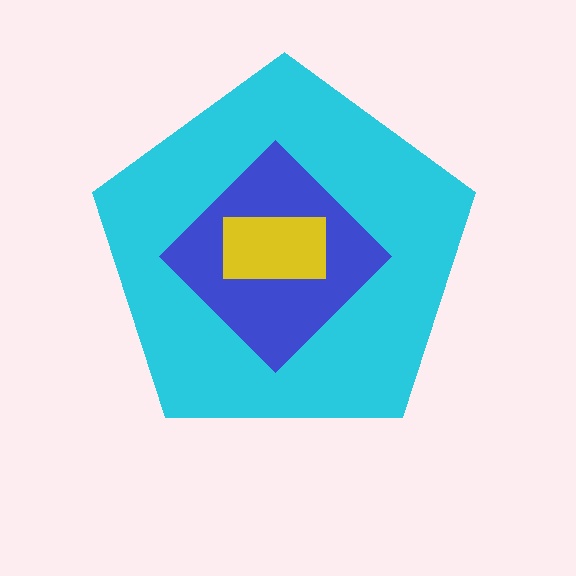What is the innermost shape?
The yellow rectangle.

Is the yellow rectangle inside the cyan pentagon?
Yes.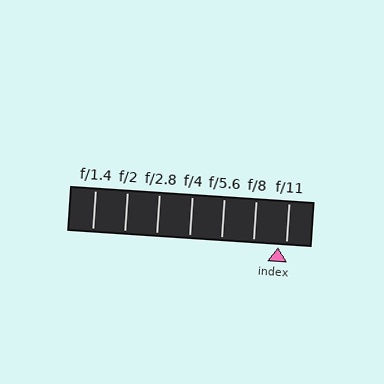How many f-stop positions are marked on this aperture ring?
There are 7 f-stop positions marked.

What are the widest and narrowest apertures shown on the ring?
The widest aperture shown is f/1.4 and the narrowest is f/11.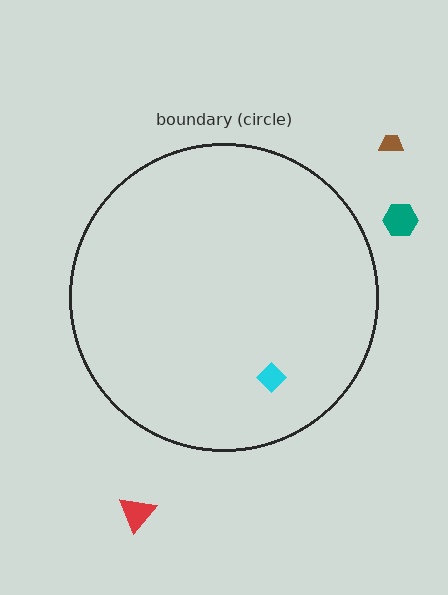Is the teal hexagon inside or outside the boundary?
Outside.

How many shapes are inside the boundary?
1 inside, 3 outside.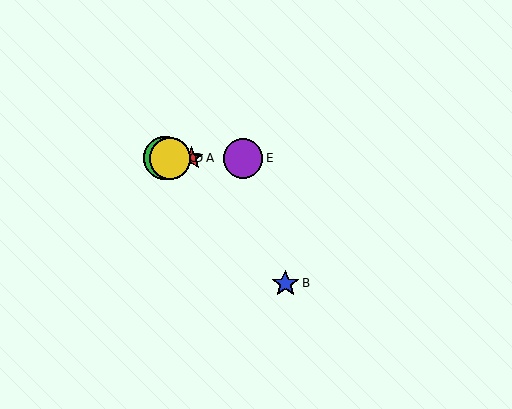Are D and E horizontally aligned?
Yes, both are at y≈158.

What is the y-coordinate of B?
Object B is at y≈283.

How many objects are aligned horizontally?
4 objects (A, C, D, E) are aligned horizontally.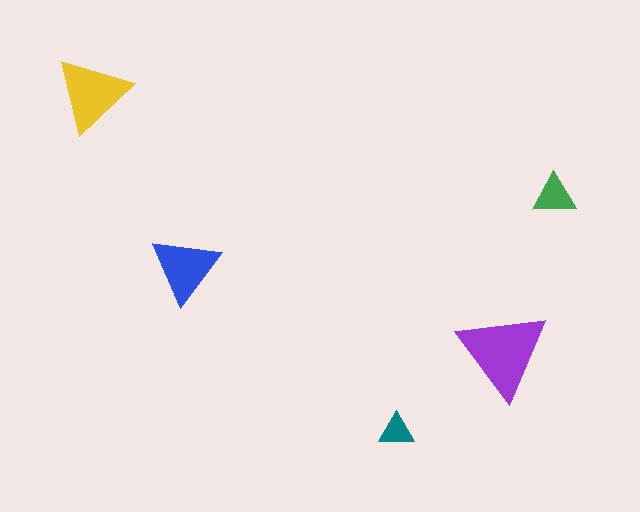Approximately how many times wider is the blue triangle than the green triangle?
About 1.5 times wider.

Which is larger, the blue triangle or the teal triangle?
The blue one.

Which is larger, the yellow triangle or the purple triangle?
The purple one.